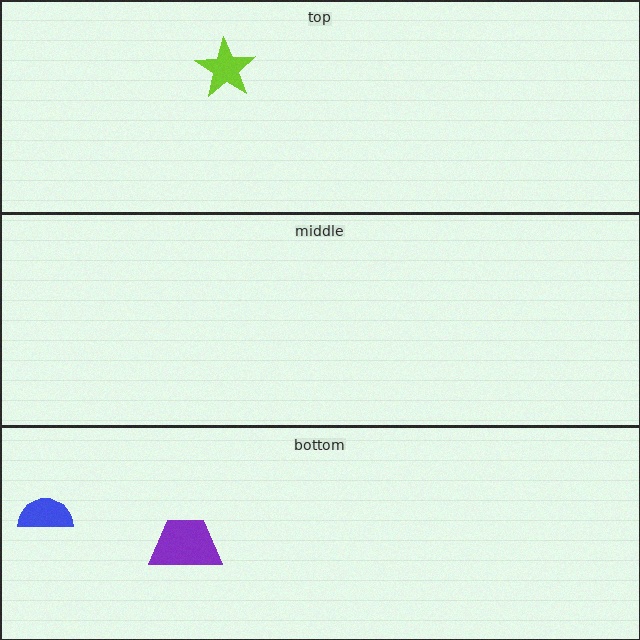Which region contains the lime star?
The top region.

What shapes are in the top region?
The lime star.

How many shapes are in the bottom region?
2.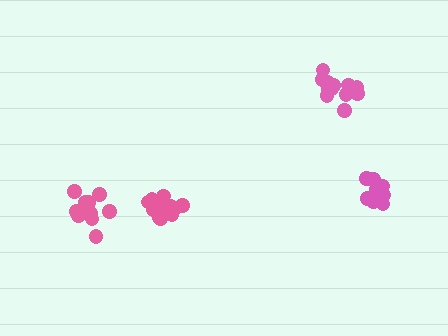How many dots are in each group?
Group 1: 14 dots, Group 2: 9 dots, Group 3: 12 dots, Group 4: 11 dots (46 total).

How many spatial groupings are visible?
There are 4 spatial groupings.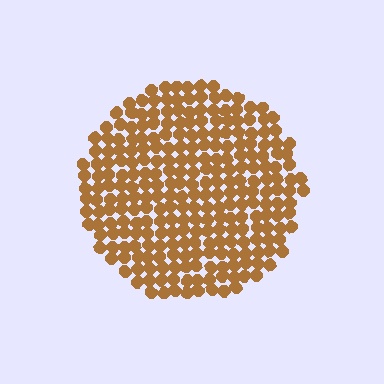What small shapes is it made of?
It is made of small circles.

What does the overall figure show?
The overall figure shows a circle.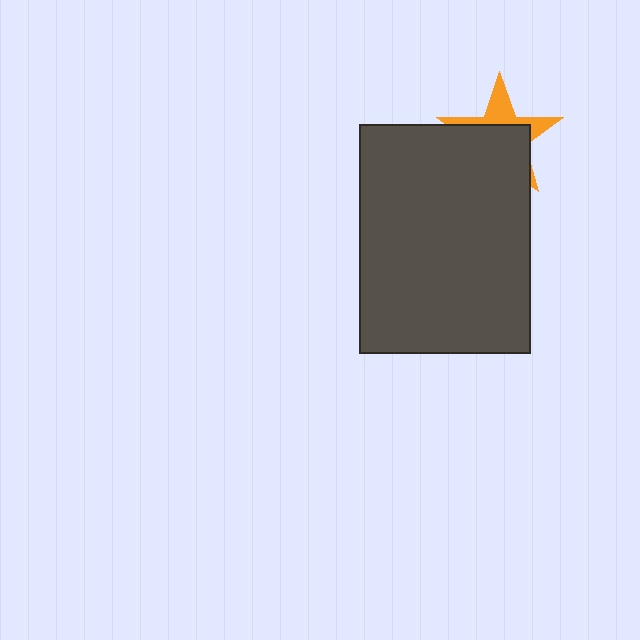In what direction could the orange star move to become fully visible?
The orange star could move up. That would shift it out from behind the dark gray rectangle entirely.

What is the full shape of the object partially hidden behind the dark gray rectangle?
The partially hidden object is an orange star.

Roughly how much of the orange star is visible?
A small part of it is visible (roughly 34%).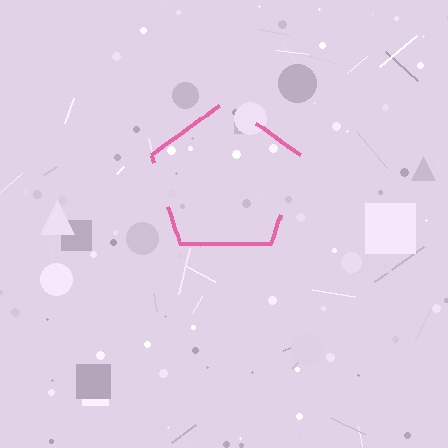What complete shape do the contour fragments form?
The contour fragments form a pentagon.